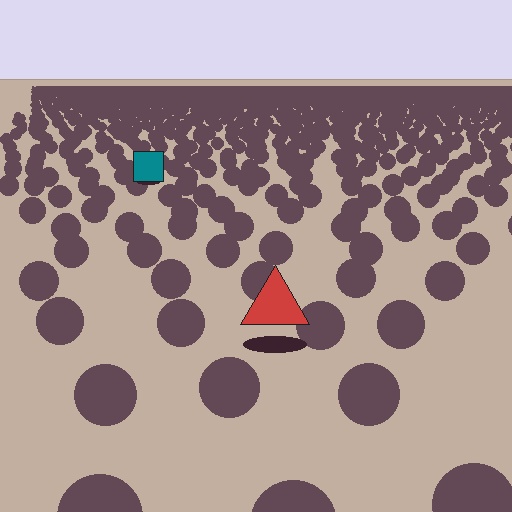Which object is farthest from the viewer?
The teal square is farthest from the viewer. It appears smaller and the ground texture around it is denser.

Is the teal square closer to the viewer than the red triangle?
No. The red triangle is closer — you can tell from the texture gradient: the ground texture is coarser near it.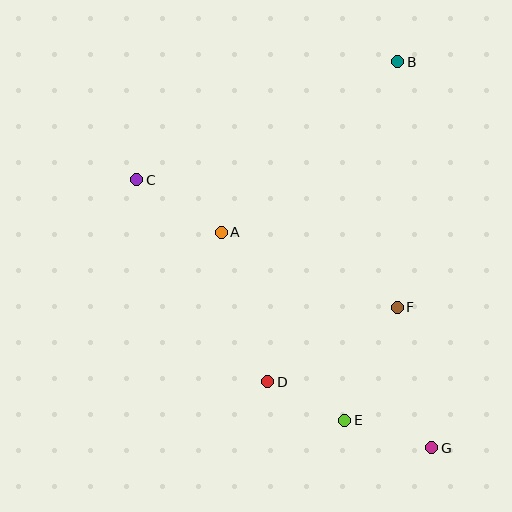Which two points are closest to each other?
Points D and E are closest to each other.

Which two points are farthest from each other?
Points C and G are farthest from each other.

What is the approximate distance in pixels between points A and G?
The distance between A and G is approximately 301 pixels.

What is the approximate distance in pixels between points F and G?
The distance between F and G is approximately 144 pixels.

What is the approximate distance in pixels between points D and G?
The distance between D and G is approximately 177 pixels.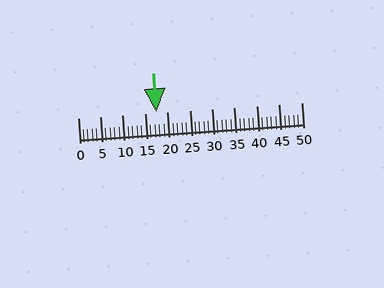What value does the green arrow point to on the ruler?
The green arrow points to approximately 18.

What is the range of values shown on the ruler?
The ruler shows values from 0 to 50.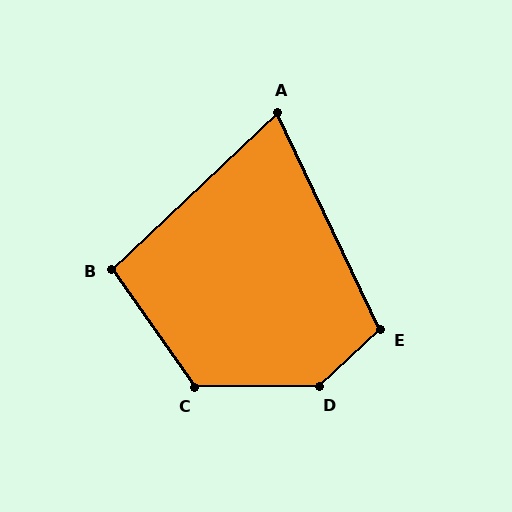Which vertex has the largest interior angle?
D, at approximately 138 degrees.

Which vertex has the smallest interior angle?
A, at approximately 72 degrees.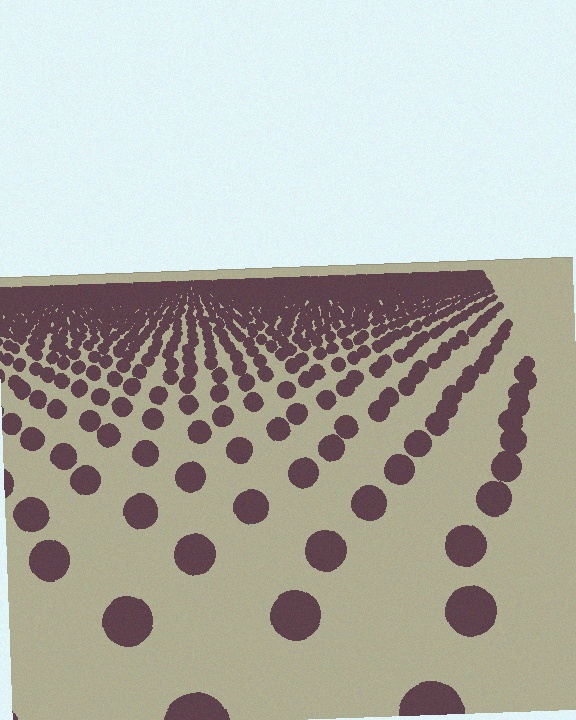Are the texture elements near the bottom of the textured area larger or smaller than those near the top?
Larger. Near the bottom, elements are closer to the viewer and appear at a bigger on-screen size.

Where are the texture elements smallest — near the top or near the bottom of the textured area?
Near the top.